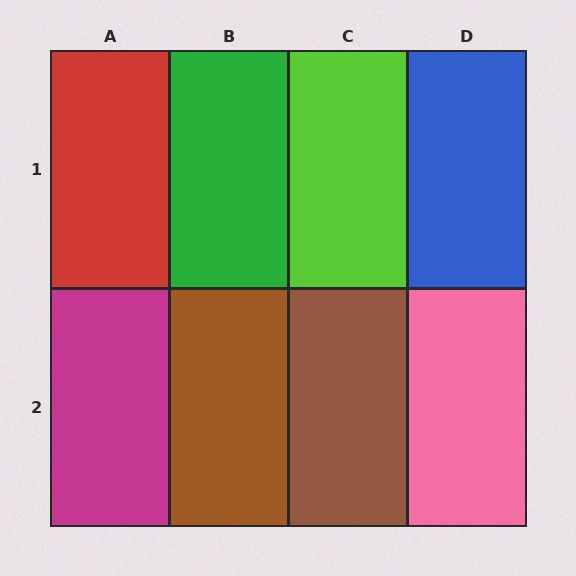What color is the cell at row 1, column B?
Green.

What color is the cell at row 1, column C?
Lime.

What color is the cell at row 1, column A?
Red.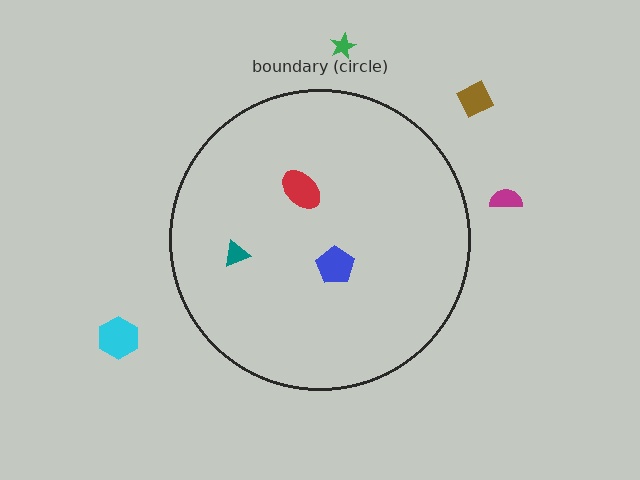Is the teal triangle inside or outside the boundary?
Inside.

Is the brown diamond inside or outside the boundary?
Outside.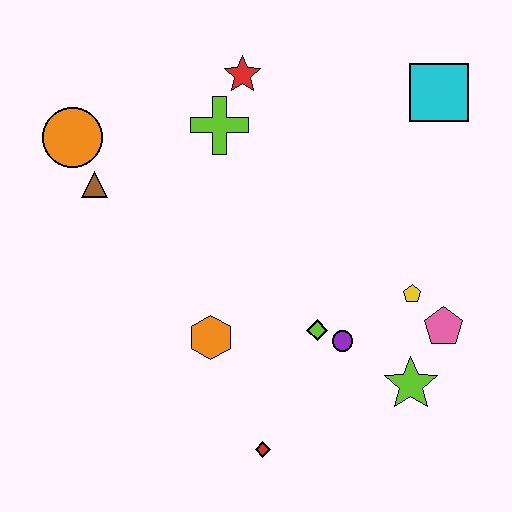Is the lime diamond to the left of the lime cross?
No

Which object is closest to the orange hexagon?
The lime diamond is closest to the orange hexagon.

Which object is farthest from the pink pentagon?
The orange circle is farthest from the pink pentagon.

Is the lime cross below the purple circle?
No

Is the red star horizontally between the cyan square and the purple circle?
No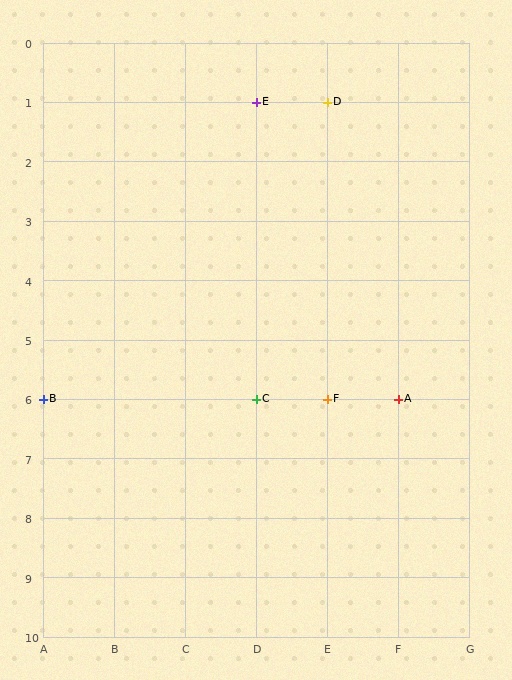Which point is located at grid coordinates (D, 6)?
Point C is at (D, 6).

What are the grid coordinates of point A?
Point A is at grid coordinates (F, 6).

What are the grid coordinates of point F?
Point F is at grid coordinates (E, 6).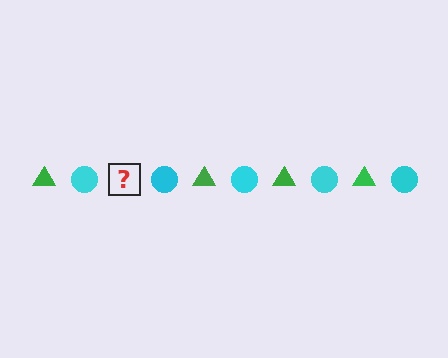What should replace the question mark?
The question mark should be replaced with a green triangle.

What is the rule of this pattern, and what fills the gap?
The rule is that the pattern alternates between green triangle and cyan circle. The gap should be filled with a green triangle.